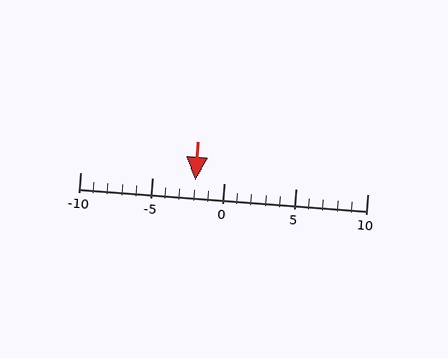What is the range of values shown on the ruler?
The ruler shows values from -10 to 10.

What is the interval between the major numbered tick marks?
The major tick marks are spaced 5 units apart.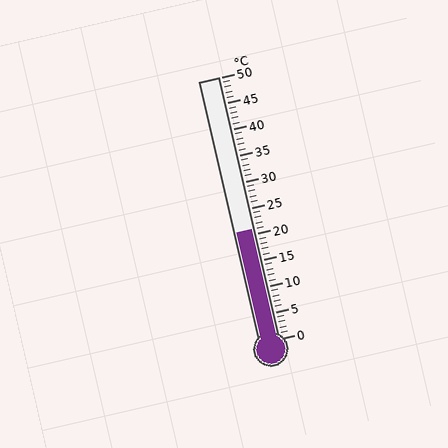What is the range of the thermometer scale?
The thermometer scale ranges from 0°C to 50°C.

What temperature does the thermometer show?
The thermometer shows approximately 21°C.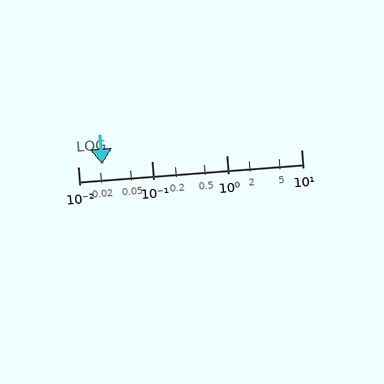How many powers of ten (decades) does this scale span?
The scale spans 3 decades, from 0.01 to 10.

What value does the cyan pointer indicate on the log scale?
The pointer indicates approximately 0.021.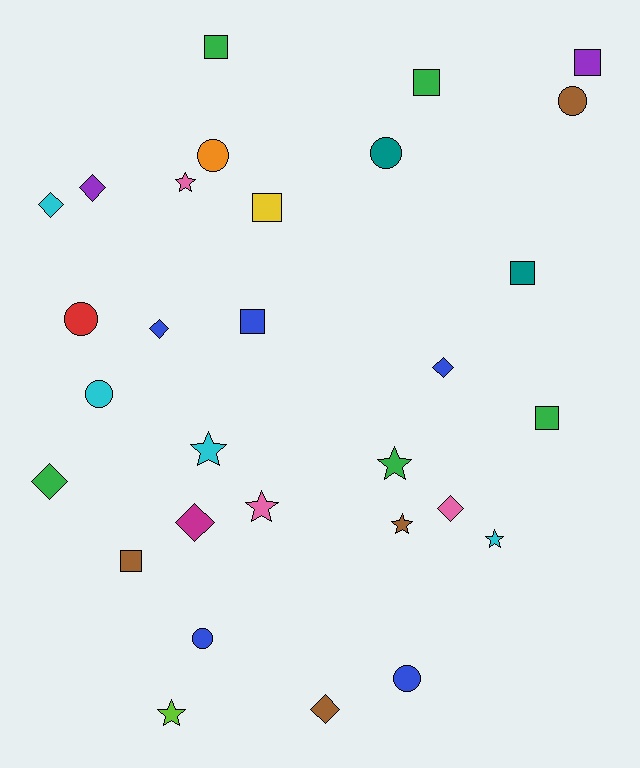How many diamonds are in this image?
There are 8 diamonds.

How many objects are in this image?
There are 30 objects.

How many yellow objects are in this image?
There is 1 yellow object.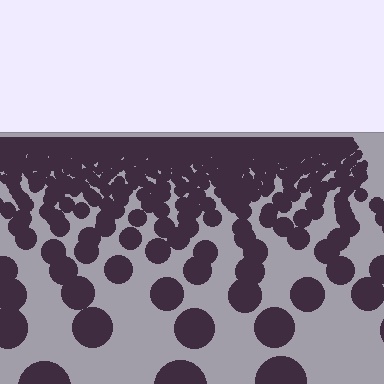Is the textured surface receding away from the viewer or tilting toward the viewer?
The surface is receding away from the viewer. Texture elements get smaller and denser toward the top.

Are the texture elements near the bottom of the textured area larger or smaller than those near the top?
Larger. Near the bottom, elements are closer to the viewer and appear at a bigger on-screen size.